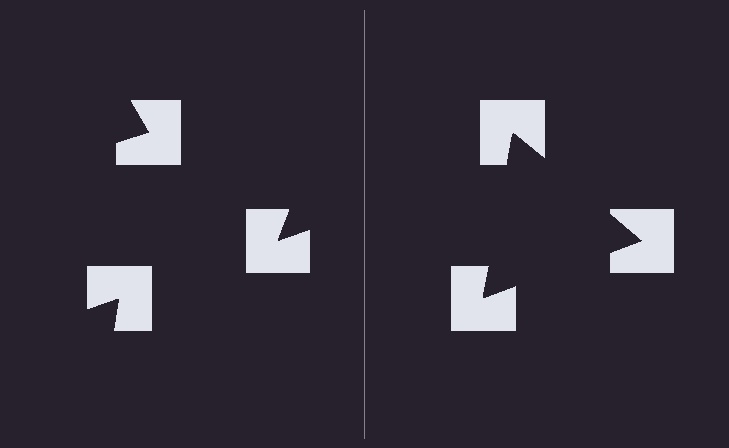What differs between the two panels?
The notched squares are positioned identically on both sides; only the wedge orientations differ. On the right they align to a triangle; on the left they are misaligned.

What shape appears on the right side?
An illusory triangle.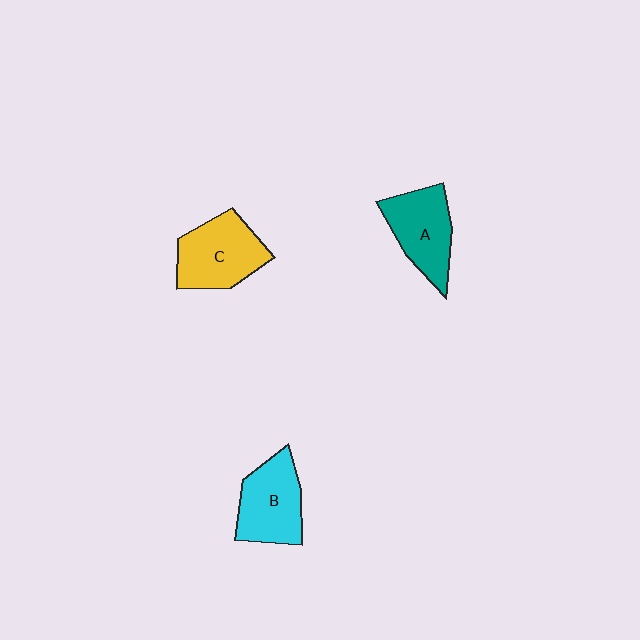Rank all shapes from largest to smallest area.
From largest to smallest: C (yellow), B (cyan), A (teal).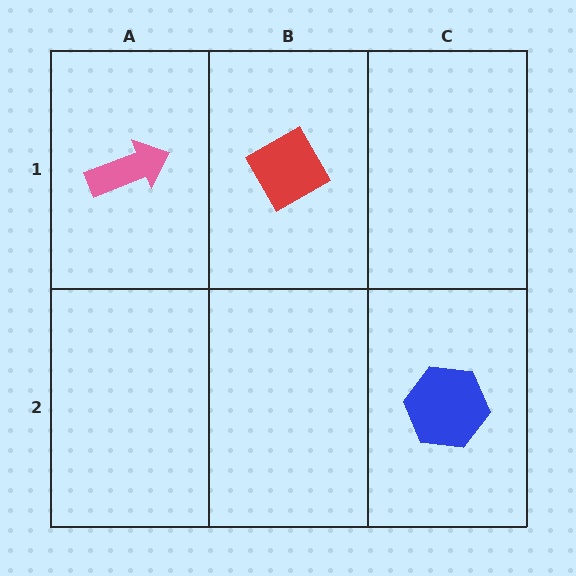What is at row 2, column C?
A blue hexagon.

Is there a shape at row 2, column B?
No, that cell is empty.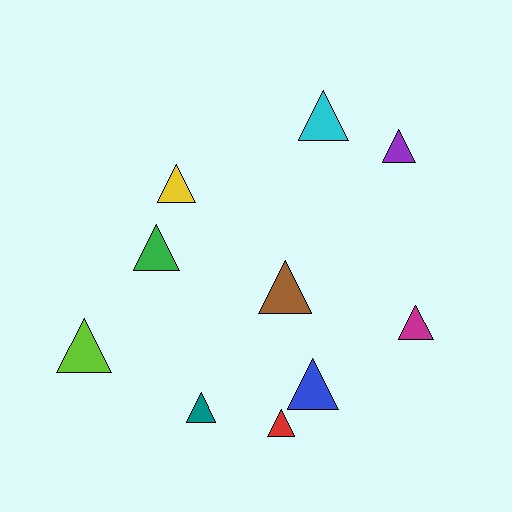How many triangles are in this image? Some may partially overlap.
There are 10 triangles.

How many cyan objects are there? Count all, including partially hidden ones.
There is 1 cyan object.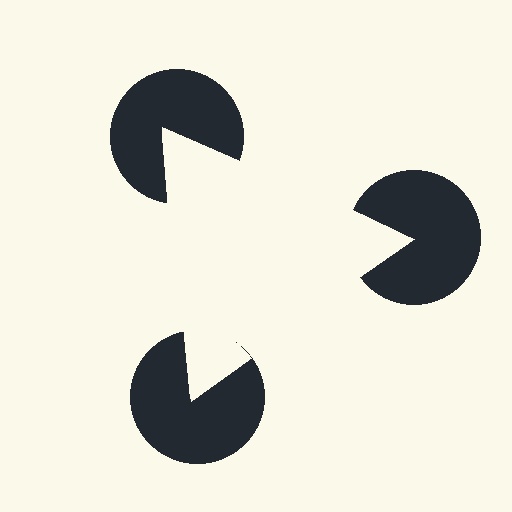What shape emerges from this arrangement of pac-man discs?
An illusory triangle — its edges are inferred from the aligned wedge cuts in the pac-man discs, not physically drawn.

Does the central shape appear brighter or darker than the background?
It typically appears slightly brighter than the background, even though no actual brightness change is drawn.